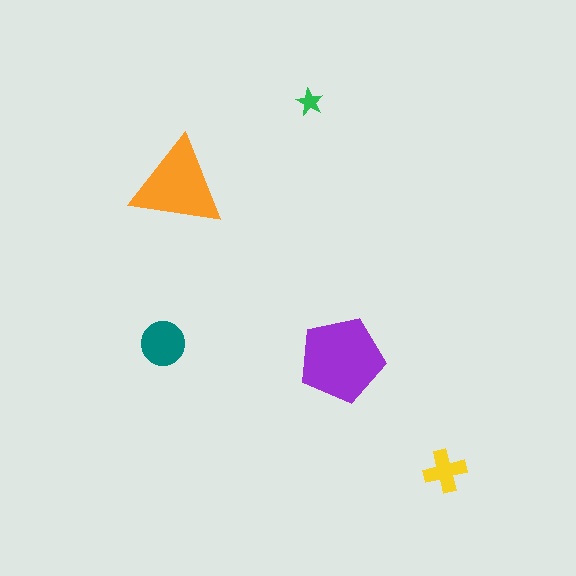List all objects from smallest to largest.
The green star, the yellow cross, the teal circle, the orange triangle, the purple pentagon.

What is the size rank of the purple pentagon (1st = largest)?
1st.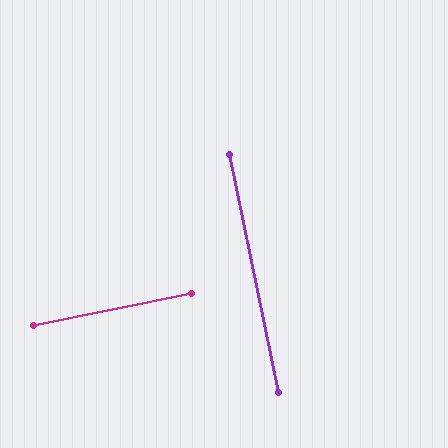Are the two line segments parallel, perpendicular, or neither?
Perpendicular — they meet at approximately 90°.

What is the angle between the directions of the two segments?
Approximately 90 degrees.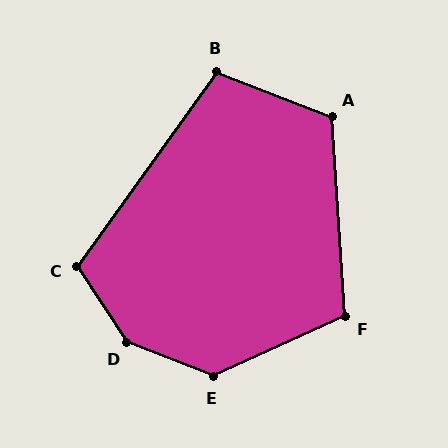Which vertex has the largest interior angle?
D, at approximately 145 degrees.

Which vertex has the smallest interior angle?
B, at approximately 104 degrees.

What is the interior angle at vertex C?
Approximately 111 degrees (obtuse).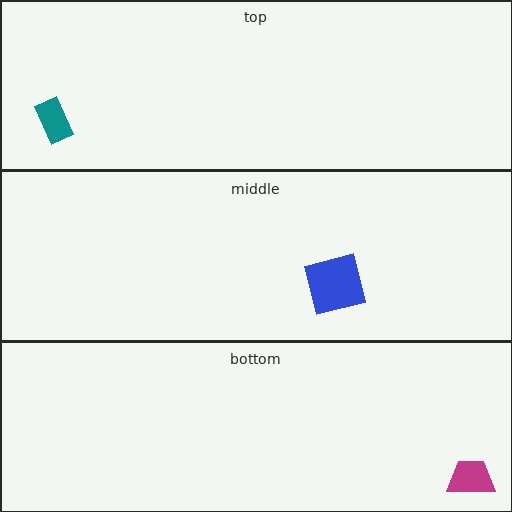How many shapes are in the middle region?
1.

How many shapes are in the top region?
1.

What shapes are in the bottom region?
The magenta trapezoid.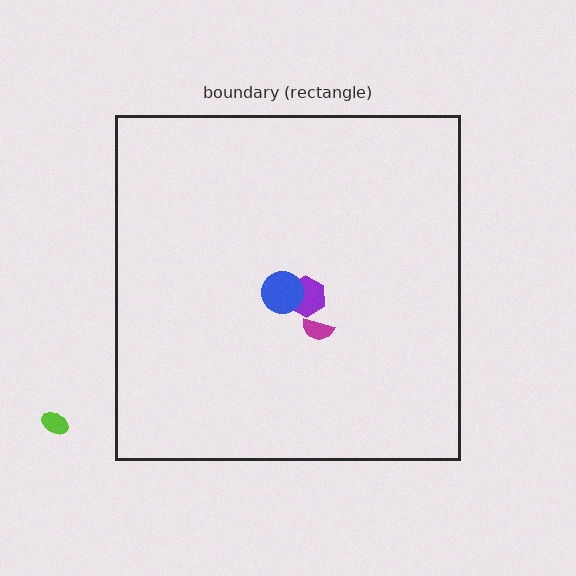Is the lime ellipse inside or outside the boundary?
Outside.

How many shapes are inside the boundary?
3 inside, 1 outside.